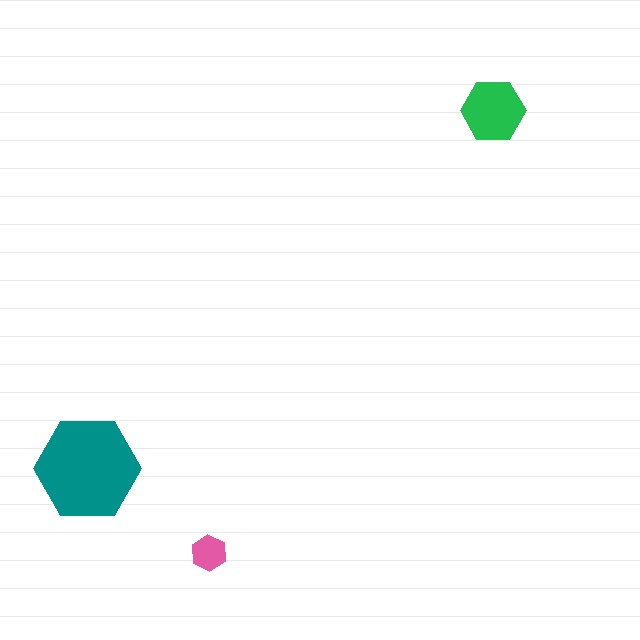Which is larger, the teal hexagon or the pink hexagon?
The teal one.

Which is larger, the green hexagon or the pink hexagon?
The green one.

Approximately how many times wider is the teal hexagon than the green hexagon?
About 1.5 times wider.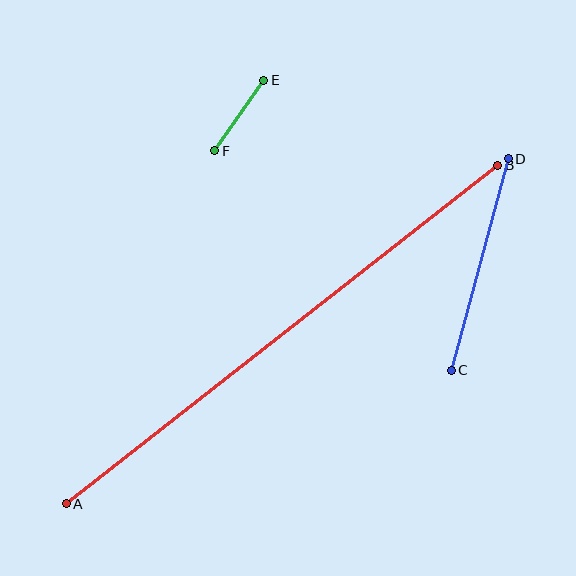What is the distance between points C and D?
The distance is approximately 219 pixels.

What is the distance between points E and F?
The distance is approximately 86 pixels.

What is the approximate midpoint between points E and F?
The midpoint is at approximately (239, 116) pixels.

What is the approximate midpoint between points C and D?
The midpoint is at approximately (480, 264) pixels.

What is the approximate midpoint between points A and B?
The midpoint is at approximately (282, 334) pixels.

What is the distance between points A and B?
The distance is approximately 548 pixels.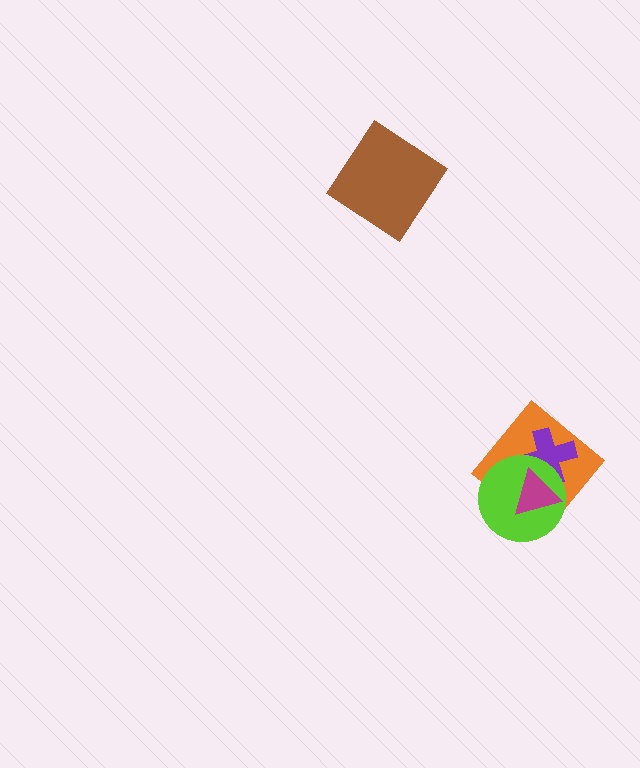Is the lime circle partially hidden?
Yes, it is partially covered by another shape.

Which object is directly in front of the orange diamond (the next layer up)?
The purple cross is directly in front of the orange diamond.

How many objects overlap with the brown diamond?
0 objects overlap with the brown diamond.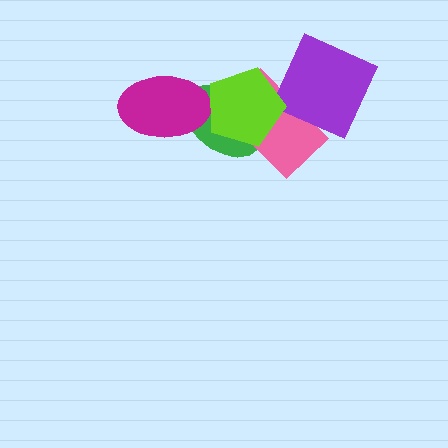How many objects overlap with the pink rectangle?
3 objects overlap with the pink rectangle.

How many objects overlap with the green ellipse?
3 objects overlap with the green ellipse.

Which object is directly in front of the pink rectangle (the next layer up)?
The purple square is directly in front of the pink rectangle.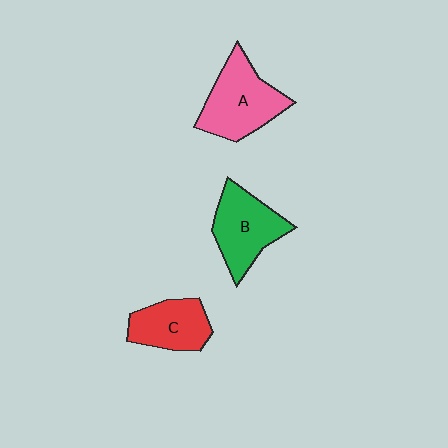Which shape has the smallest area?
Shape C (red).